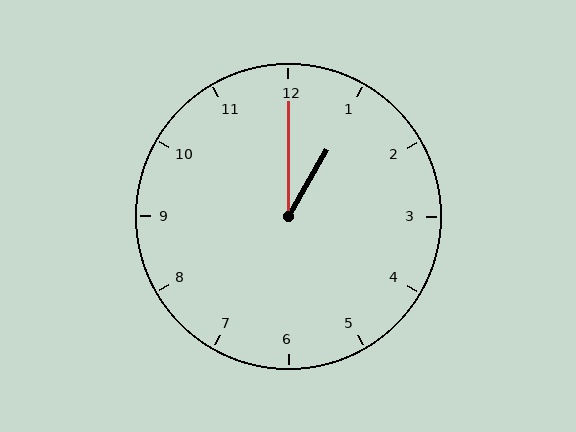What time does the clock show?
1:00.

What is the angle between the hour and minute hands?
Approximately 30 degrees.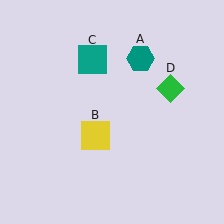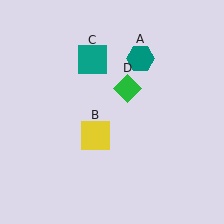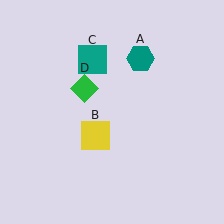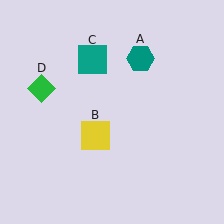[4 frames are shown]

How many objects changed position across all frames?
1 object changed position: green diamond (object D).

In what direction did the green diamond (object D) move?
The green diamond (object D) moved left.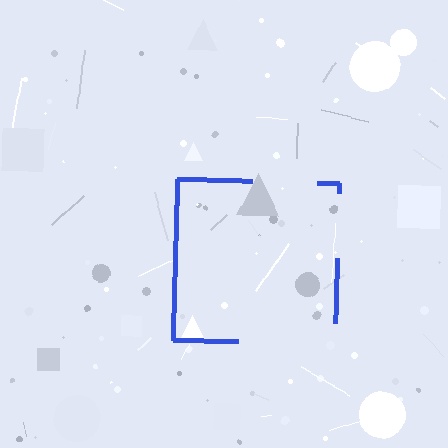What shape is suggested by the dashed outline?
The dashed outline suggests a square.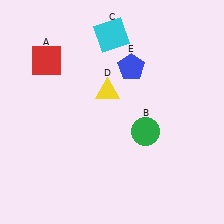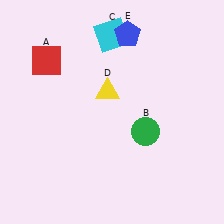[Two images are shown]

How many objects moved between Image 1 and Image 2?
1 object moved between the two images.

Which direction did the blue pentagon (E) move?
The blue pentagon (E) moved up.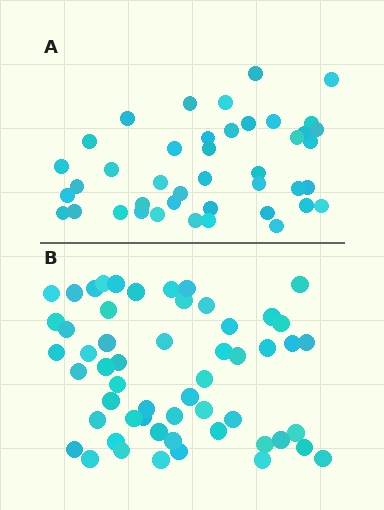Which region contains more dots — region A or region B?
Region B (the bottom region) has more dots.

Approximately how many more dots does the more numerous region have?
Region B has approximately 15 more dots than region A.